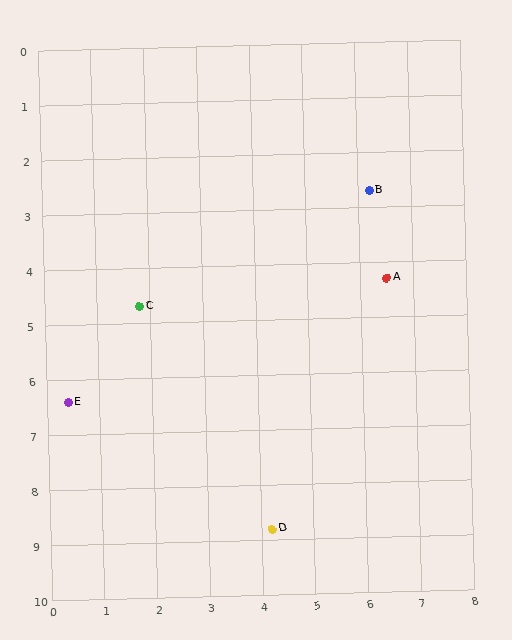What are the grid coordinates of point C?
Point C is at approximately (1.8, 4.7).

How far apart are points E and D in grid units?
Points E and D are about 4.5 grid units apart.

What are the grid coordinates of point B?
Point B is at approximately (6.2, 2.7).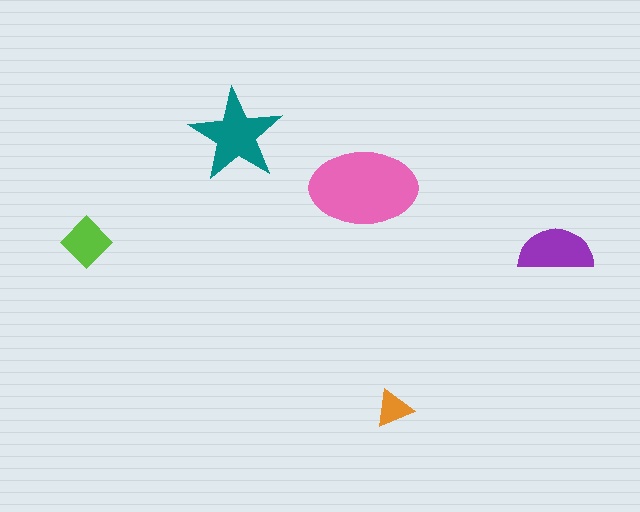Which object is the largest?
The pink ellipse.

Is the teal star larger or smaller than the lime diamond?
Larger.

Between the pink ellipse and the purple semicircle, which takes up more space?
The pink ellipse.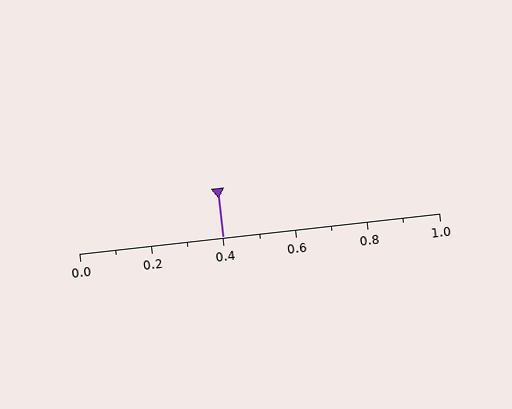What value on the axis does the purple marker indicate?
The marker indicates approximately 0.4.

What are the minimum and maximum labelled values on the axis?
The axis runs from 0.0 to 1.0.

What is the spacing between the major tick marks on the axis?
The major ticks are spaced 0.2 apart.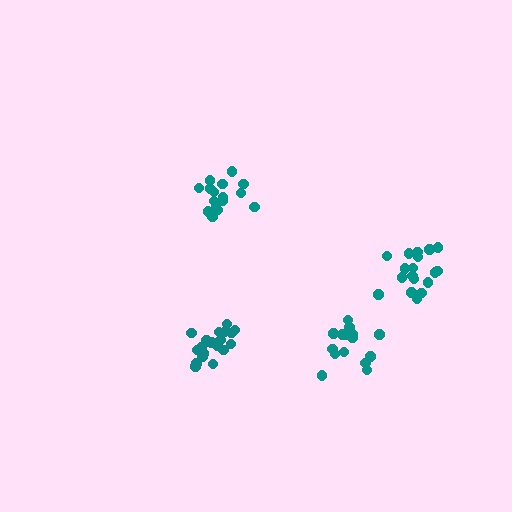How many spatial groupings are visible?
There are 4 spatial groupings.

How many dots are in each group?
Group 1: 15 dots, Group 2: 18 dots, Group 3: 20 dots, Group 4: 16 dots (69 total).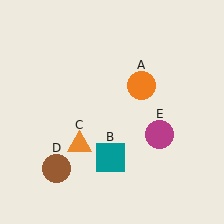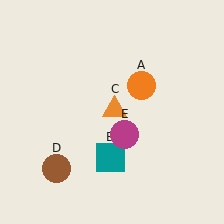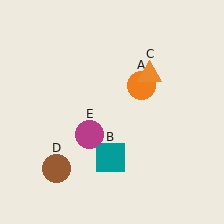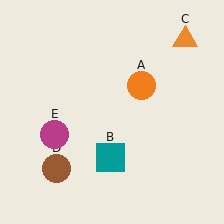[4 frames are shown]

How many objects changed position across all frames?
2 objects changed position: orange triangle (object C), magenta circle (object E).